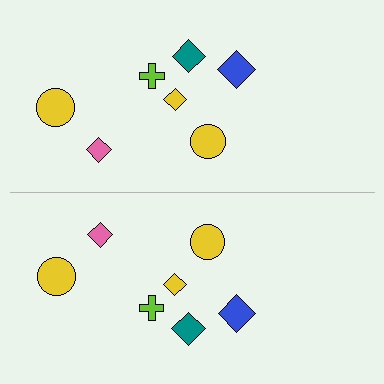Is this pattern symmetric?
Yes, this pattern has bilateral (reflection) symmetry.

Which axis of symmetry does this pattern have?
The pattern has a horizontal axis of symmetry running through the center of the image.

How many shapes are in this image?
There are 14 shapes in this image.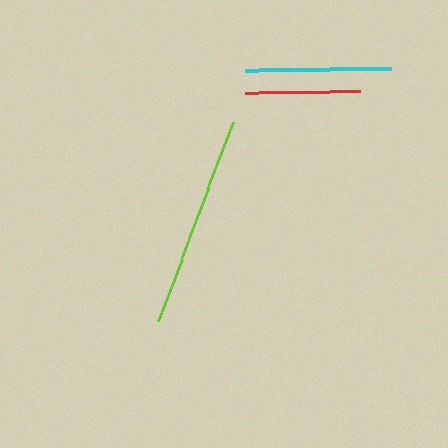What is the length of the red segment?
The red segment is approximately 115 pixels long.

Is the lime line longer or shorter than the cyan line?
The lime line is longer than the cyan line.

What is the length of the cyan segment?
The cyan segment is approximately 146 pixels long.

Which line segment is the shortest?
The red line is the shortest at approximately 115 pixels.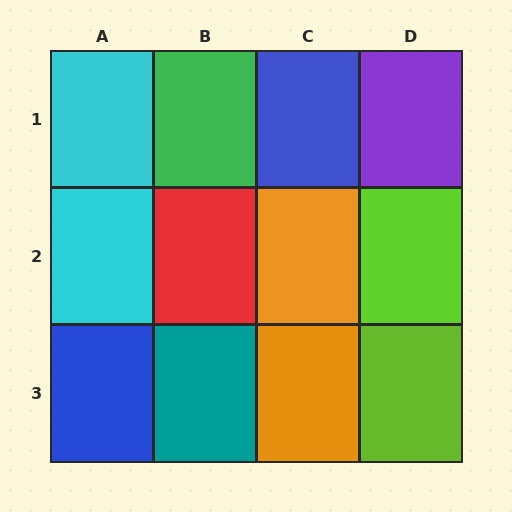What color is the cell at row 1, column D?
Purple.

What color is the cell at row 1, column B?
Green.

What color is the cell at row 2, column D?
Lime.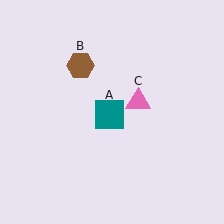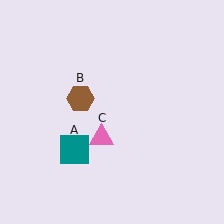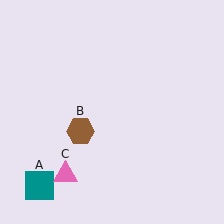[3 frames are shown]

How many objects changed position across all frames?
3 objects changed position: teal square (object A), brown hexagon (object B), pink triangle (object C).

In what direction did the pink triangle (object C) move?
The pink triangle (object C) moved down and to the left.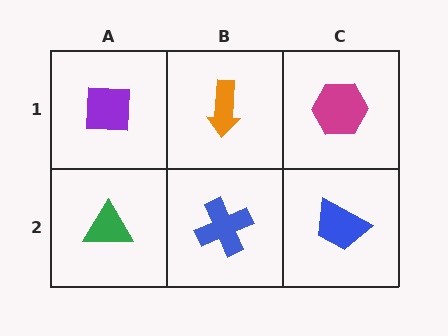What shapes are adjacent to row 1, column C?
A blue trapezoid (row 2, column C), an orange arrow (row 1, column B).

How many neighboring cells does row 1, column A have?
2.